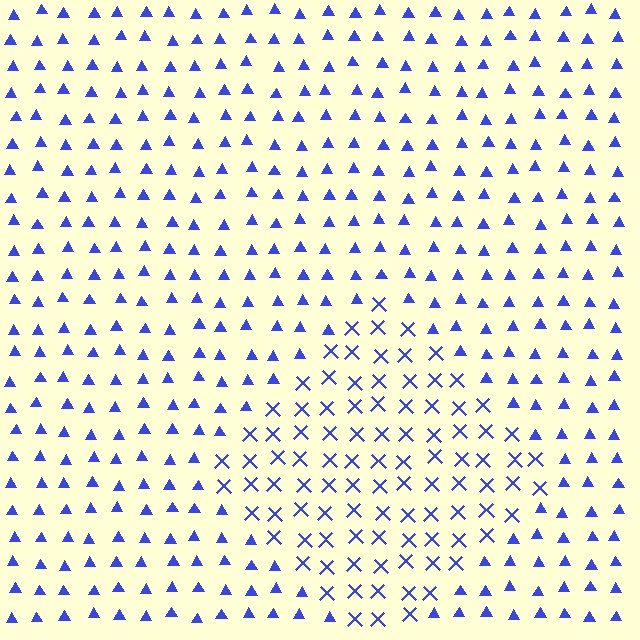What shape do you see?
I see a diamond.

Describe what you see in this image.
The image is filled with small blue elements arranged in a uniform grid. A diamond-shaped region contains X marks, while the surrounding area contains triangles. The boundary is defined purely by the change in element shape.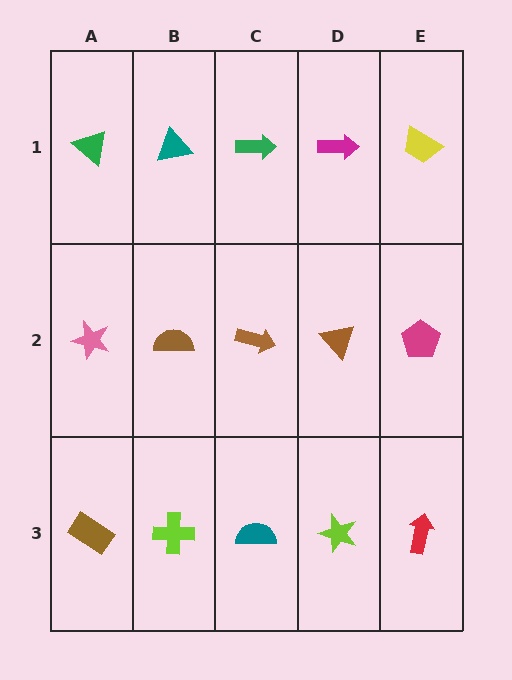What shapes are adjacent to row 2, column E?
A yellow trapezoid (row 1, column E), a red arrow (row 3, column E), a brown triangle (row 2, column D).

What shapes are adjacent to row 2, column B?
A teal triangle (row 1, column B), a lime cross (row 3, column B), a pink star (row 2, column A), a brown arrow (row 2, column C).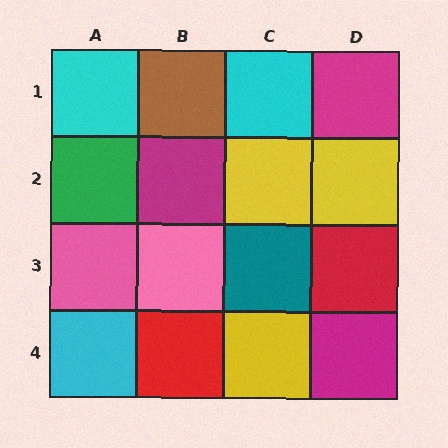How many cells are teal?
1 cell is teal.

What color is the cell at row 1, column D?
Magenta.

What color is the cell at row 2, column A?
Green.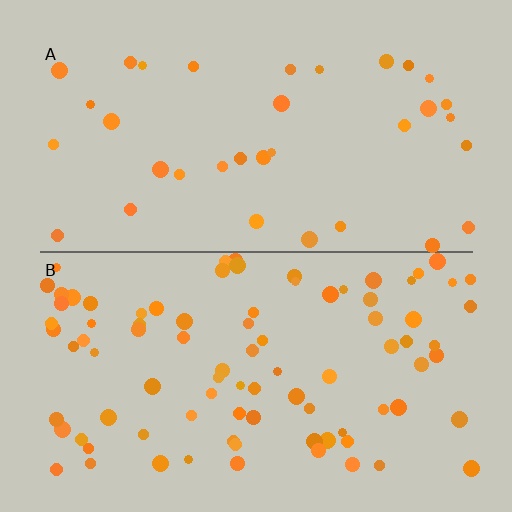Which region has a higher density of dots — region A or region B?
B (the bottom).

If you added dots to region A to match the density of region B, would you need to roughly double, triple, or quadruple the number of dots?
Approximately triple.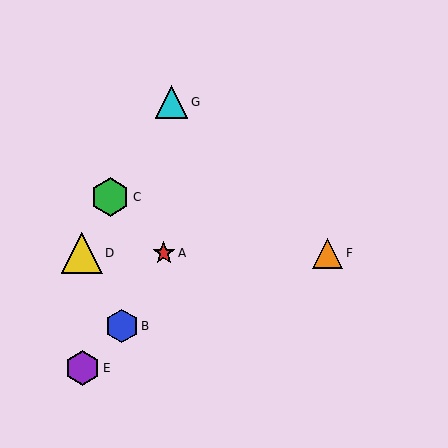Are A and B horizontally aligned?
No, A is at y≈253 and B is at y≈326.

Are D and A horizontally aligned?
Yes, both are at y≈253.